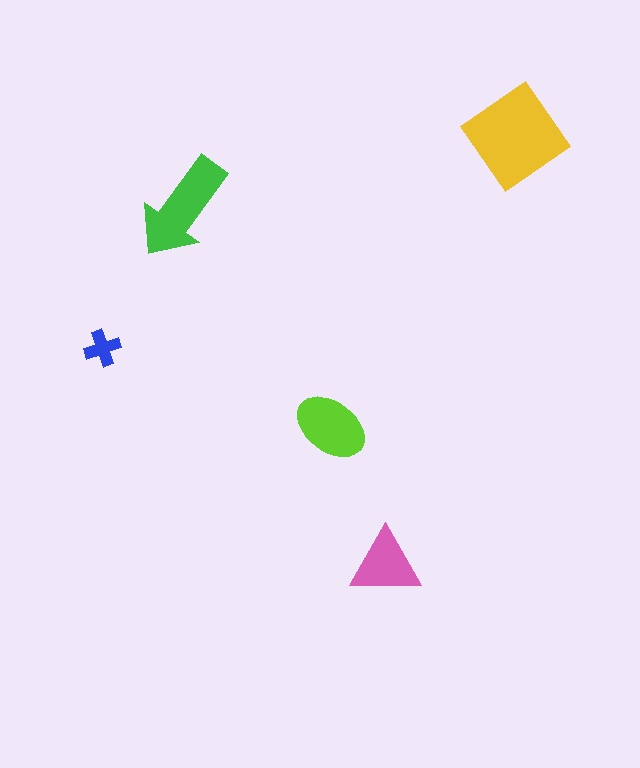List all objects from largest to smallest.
The yellow diamond, the green arrow, the lime ellipse, the pink triangle, the blue cross.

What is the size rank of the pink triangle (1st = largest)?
4th.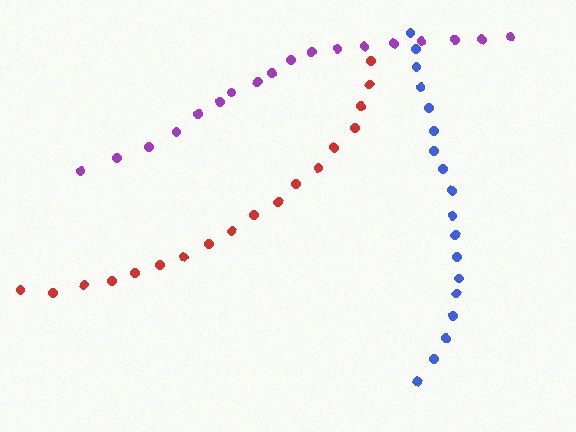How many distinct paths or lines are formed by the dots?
There are 3 distinct paths.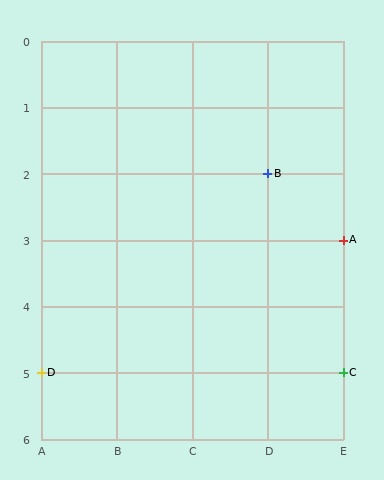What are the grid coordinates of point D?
Point D is at grid coordinates (A, 5).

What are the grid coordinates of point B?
Point B is at grid coordinates (D, 2).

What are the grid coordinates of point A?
Point A is at grid coordinates (E, 3).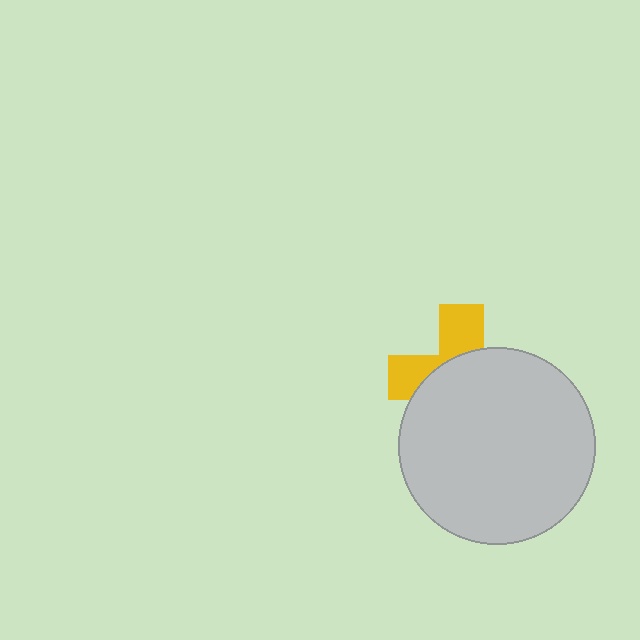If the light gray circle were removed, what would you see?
You would see the complete yellow cross.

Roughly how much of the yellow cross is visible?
A small part of it is visible (roughly 36%).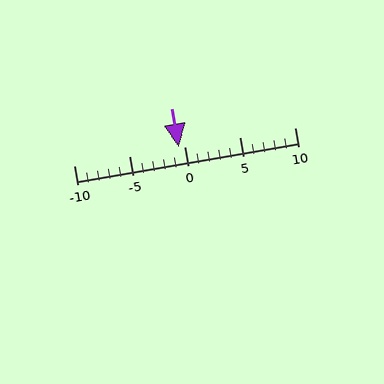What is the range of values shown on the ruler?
The ruler shows values from -10 to 10.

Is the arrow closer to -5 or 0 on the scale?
The arrow is closer to 0.